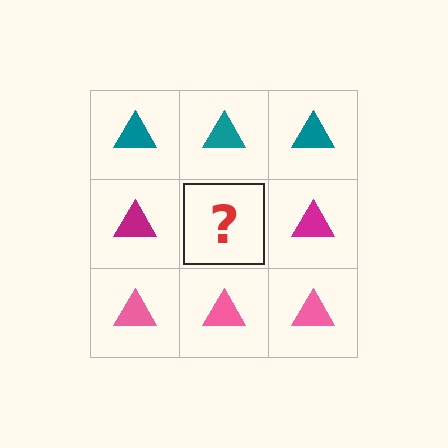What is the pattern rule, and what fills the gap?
The rule is that each row has a consistent color. The gap should be filled with a magenta triangle.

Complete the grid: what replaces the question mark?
The question mark should be replaced with a magenta triangle.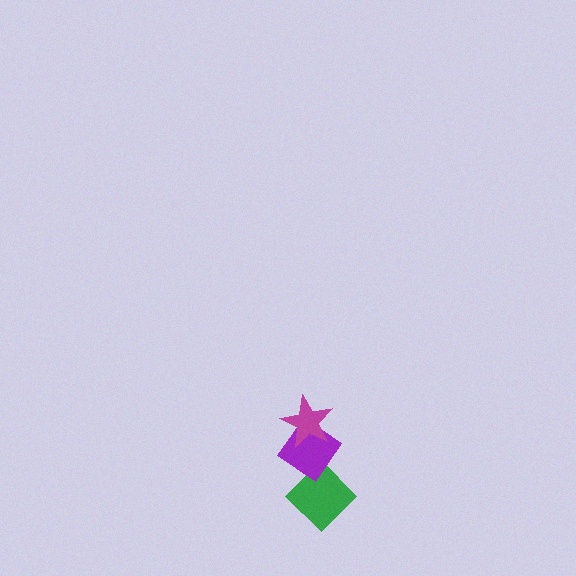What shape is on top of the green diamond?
The purple diamond is on top of the green diamond.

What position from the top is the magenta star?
The magenta star is 1st from the top.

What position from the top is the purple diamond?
The purple diamond is 2nd from the top.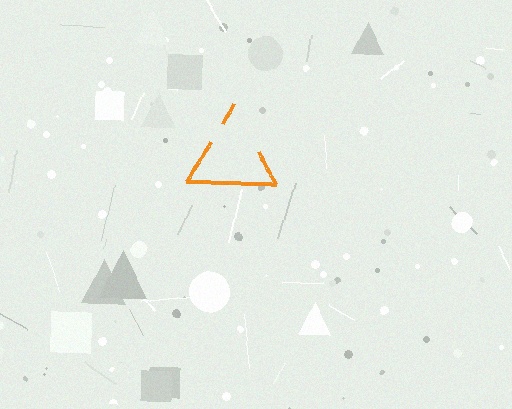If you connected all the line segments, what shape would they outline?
They would outline a triangle.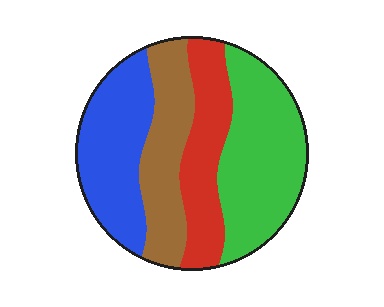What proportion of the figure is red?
Red takes up about one fifth (1/5) of the figure.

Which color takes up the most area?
Green, at roughly 30%.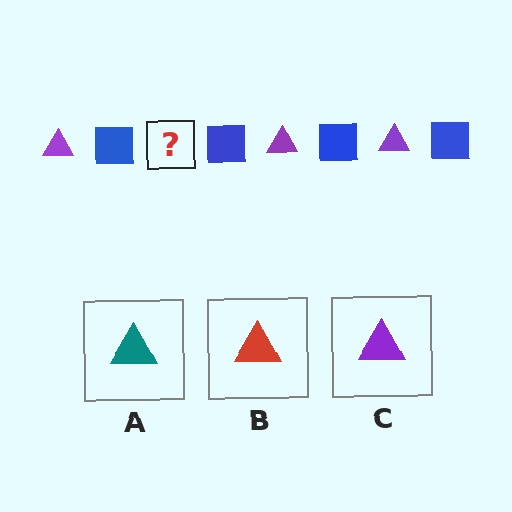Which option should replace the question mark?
Option C.